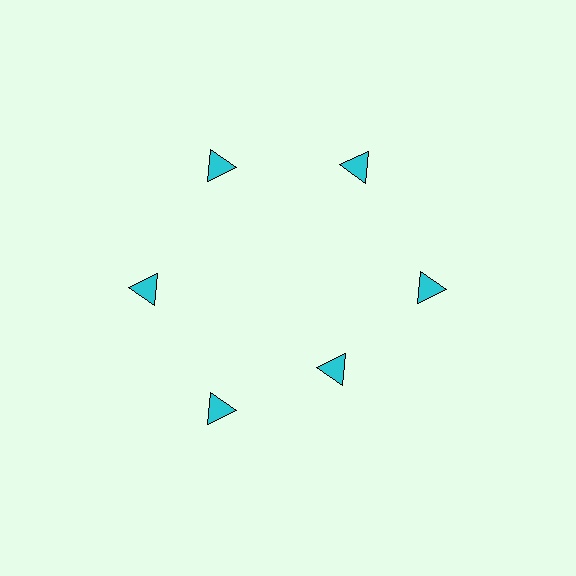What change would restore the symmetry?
The symmetry would be restored by moving it outward, back onto the ring so that all 6 triangles sit at equal angles and equal distance from the center.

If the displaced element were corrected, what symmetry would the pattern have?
It would have 6-fold rotational symmetry — the pattern would map onto itself every 60 degrees.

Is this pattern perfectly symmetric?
No. The 6 cyan triangles are arranged in a ring, but one element near the 5 o'clock position is pulled inward toward the center, breaking the 6-fold rotational symmetry.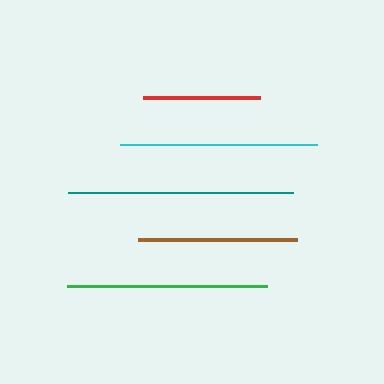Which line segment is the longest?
The teal line is the longest at approximately 226 pixels.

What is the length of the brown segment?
The brown segment is approximately 159 pixels long.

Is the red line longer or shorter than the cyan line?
The cyan line is longer than the red line.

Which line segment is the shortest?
The red line is the shortest at approximately 117 pixels.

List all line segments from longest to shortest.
From longest to shortest: teal, green, cyan, brown, red.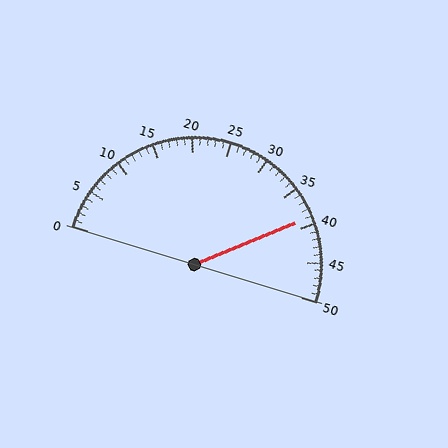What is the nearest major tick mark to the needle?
The nearest major tick mark is 40.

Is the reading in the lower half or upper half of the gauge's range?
The reading is in the upper half of the range (0 to 50).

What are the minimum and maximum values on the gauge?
The gauge ranges from 0 to 50.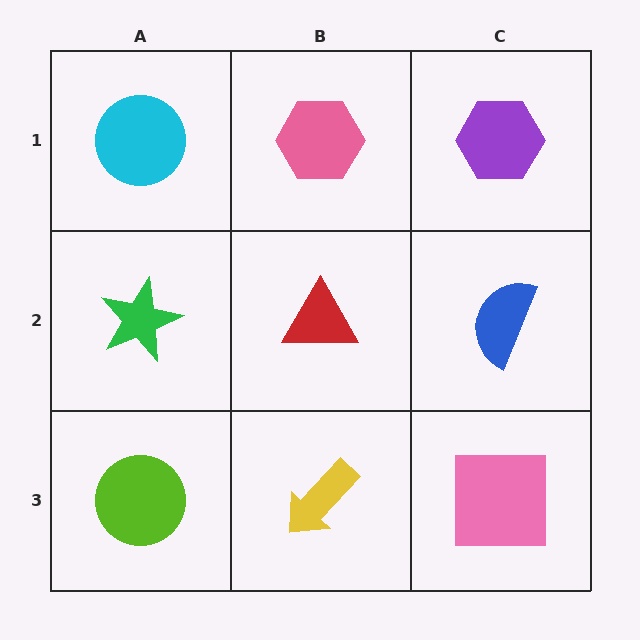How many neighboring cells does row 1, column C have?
2.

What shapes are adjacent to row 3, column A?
A green star (row 2, column A), a yellow arrow (row 3, column B).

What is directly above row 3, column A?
A green star.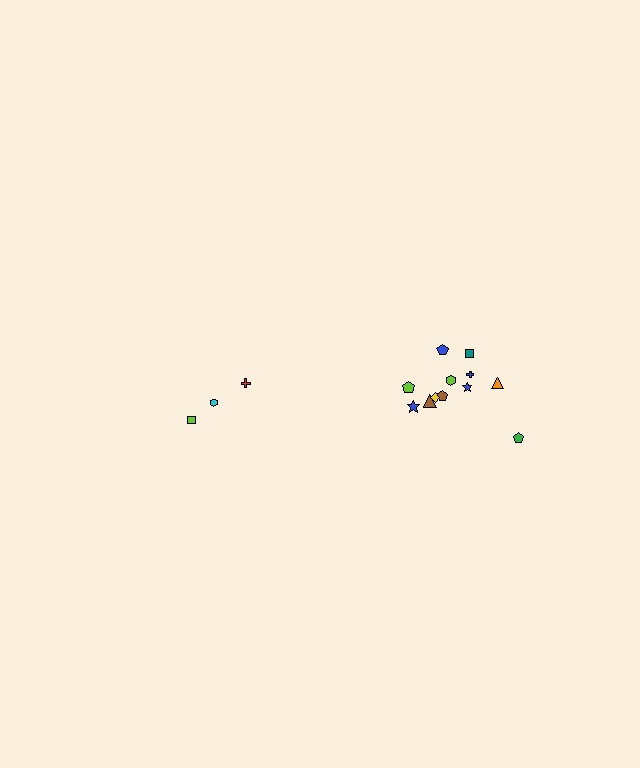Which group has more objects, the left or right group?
The right group.